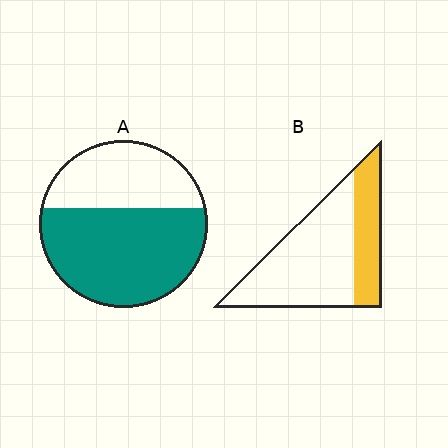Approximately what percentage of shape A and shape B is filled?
A is approximately 60% and B is approximately 30%.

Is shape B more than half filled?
No.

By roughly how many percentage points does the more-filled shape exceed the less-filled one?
By roughly 30 percentage points (A over B).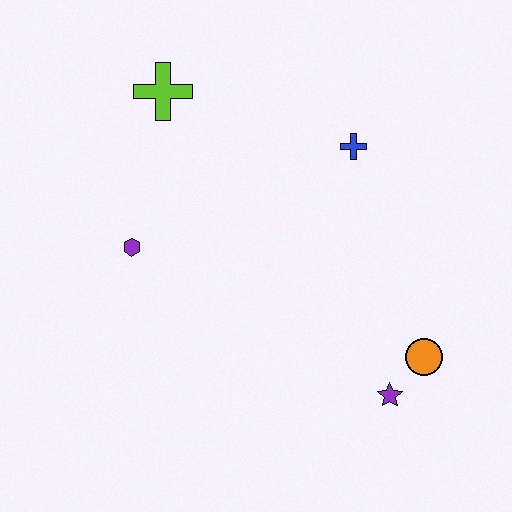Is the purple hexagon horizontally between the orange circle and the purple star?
No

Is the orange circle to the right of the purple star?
Yes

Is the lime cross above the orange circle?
Yes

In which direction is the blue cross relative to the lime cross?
The blue cross is to the right of the lime cross.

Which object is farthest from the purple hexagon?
The orange circle is farthest from the purple hexagon.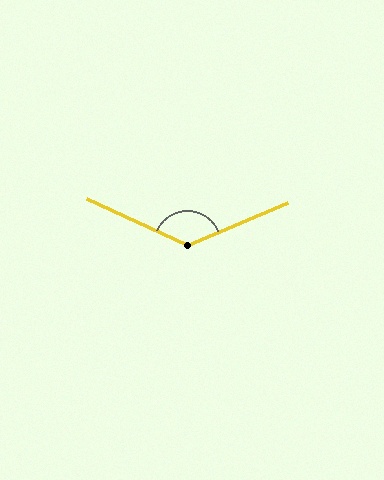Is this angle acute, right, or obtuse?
It is obtuse.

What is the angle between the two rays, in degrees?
Approximately 132 degrees.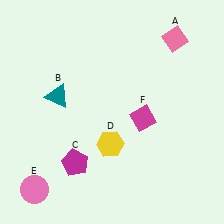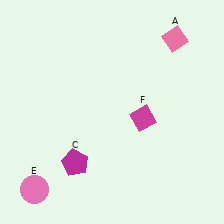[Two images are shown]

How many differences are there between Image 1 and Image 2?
There are 2 differences between the two images.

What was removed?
The yellow hexagon (D), the teal triangle (B) were removed in Image 2.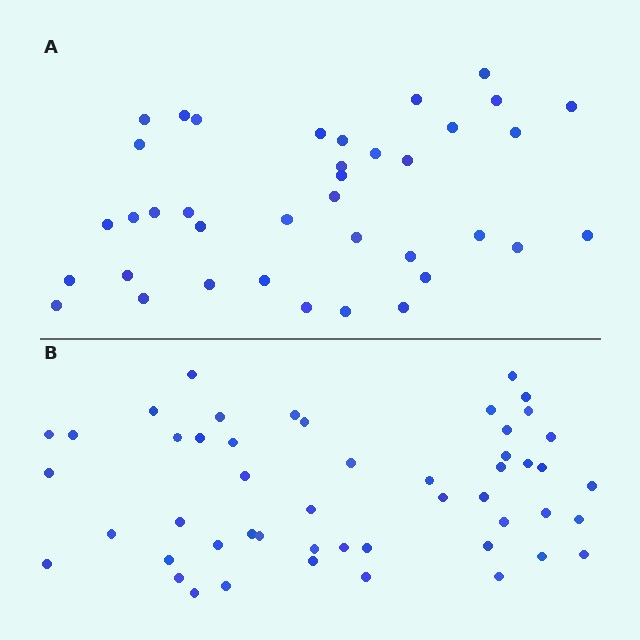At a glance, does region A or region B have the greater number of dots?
Region B (the bottom region) has more dots.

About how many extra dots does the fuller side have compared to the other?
Region B has roughly 12 or so more dots than region A.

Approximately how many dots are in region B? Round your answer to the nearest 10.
About 50 dots.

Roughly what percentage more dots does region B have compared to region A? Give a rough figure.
About 30% more.